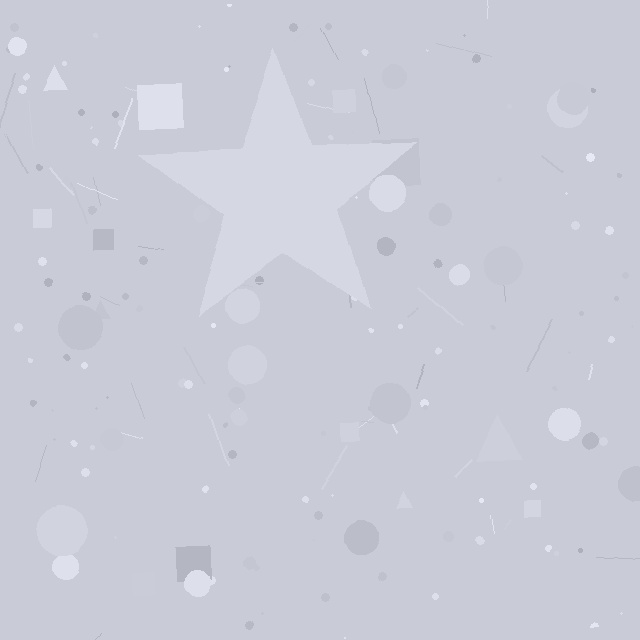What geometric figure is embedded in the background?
A star is embedded in the background.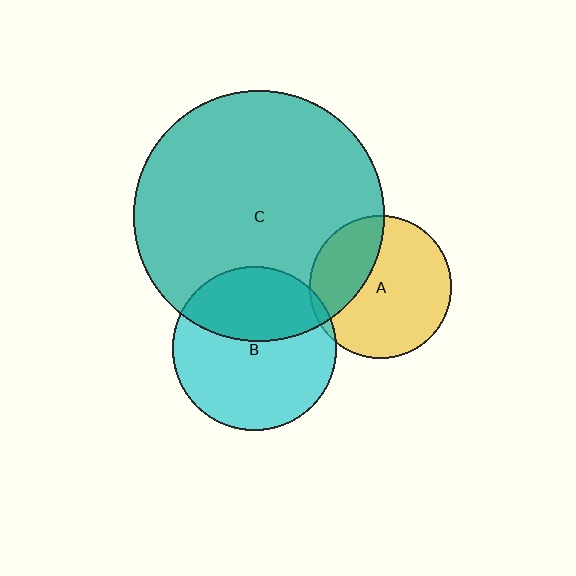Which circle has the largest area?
Circle C (teal).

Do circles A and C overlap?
Yes.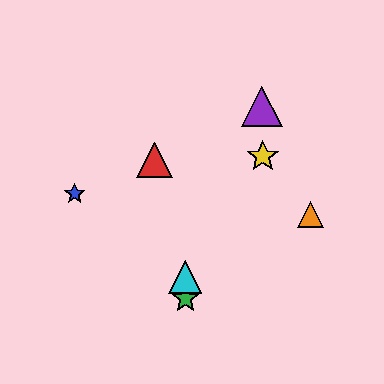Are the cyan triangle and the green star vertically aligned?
Yes, both are at x≈185.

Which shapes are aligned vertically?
The green star, the cyan triangle are aligned vertically.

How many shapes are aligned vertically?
2 shapes (the green star, the cyan triangle) are aligned vertically.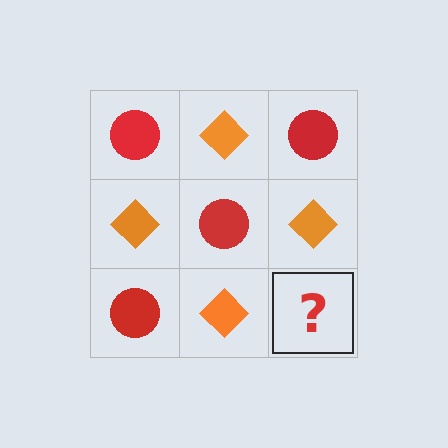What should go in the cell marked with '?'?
The missing cell should contain a red circle.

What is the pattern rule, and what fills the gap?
The rule is that it alternates red circle and orange diamond in a checkerboard pattern. The gap should be filled with a red circle.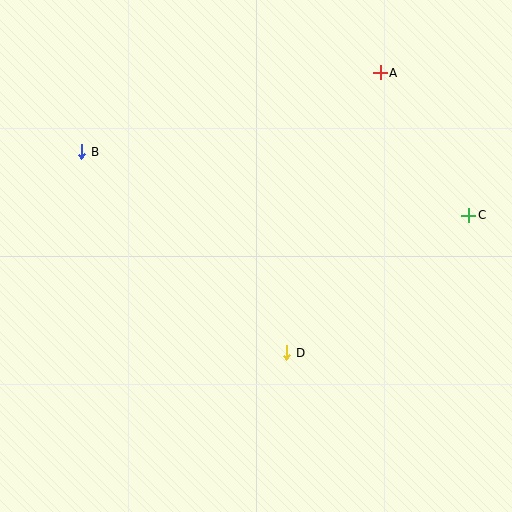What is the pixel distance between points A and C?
The distance between A and C is 168 pixels.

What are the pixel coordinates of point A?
Point A is at (380, 73).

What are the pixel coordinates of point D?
Point D is at (287, 353).